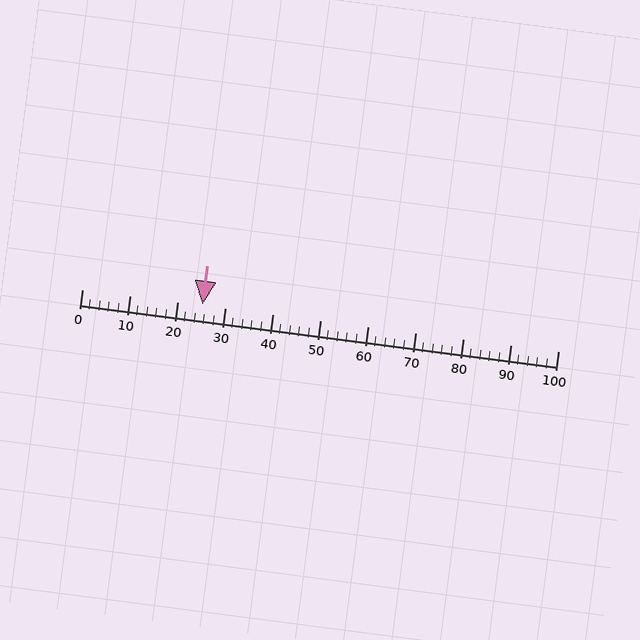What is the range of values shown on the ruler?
The ruler shows values from 0 to 100.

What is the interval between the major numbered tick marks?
The major tick marks are spaced 10 units apart.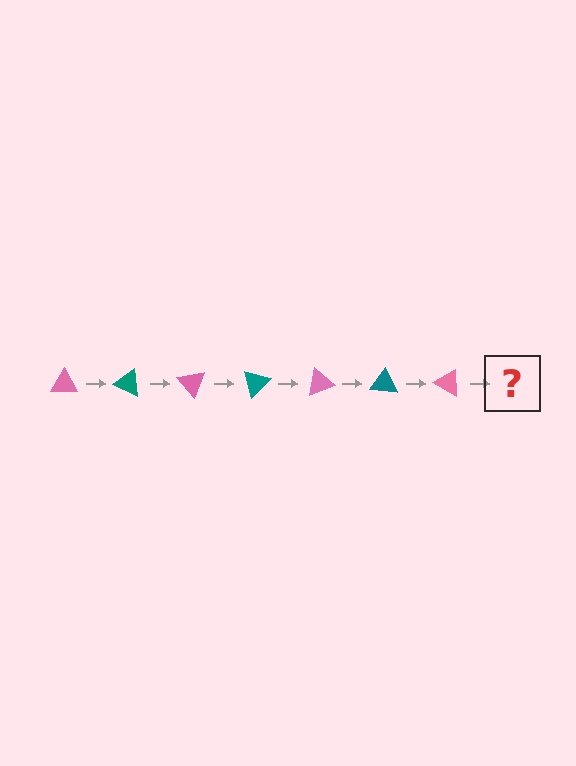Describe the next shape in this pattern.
It should be a teal triangle, rotated 175 degrees from the start.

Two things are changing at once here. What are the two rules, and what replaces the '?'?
The two rules are that it rotates 25 degrees each step and the color cycles through pink and teal. The '?' should be a teal triangle, rotated 175 degrees from the start.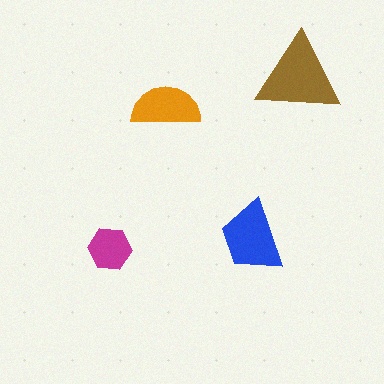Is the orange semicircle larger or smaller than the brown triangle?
Smaller.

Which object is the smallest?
The magenta hexagon.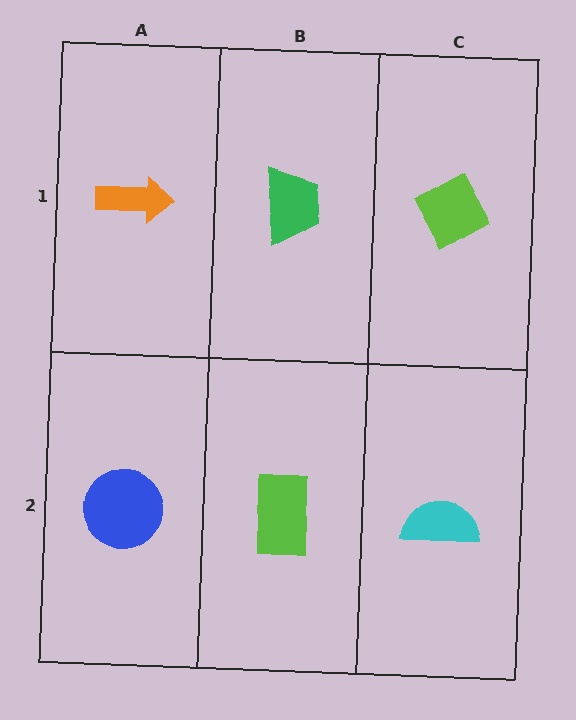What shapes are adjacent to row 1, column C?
A cyan semicircle (row 2, column C), a green trapezoid (row 1, column B).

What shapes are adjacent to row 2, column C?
A lime diamond (row 1, column C), a lime rectangle (row 2, column B).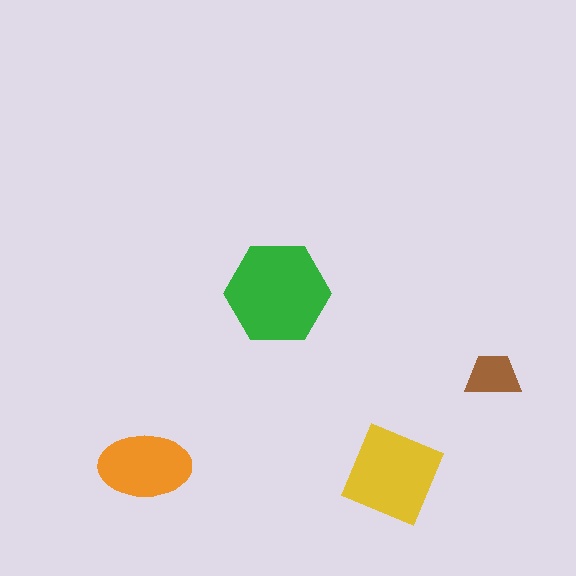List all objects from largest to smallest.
The green hexagon, the yellow diamond, the orange ellipse, the brown trapezoid.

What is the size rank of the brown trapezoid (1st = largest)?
4th.